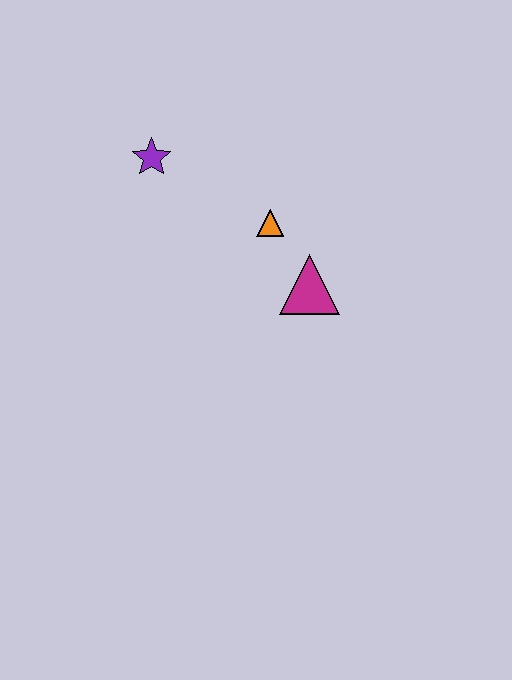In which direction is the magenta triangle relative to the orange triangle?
The magenta triangle is below the orange triangle.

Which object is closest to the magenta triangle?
The orange triangle is closest to the magenta triangle.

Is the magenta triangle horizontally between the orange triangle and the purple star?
No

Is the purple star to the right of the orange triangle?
No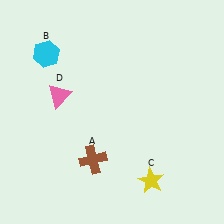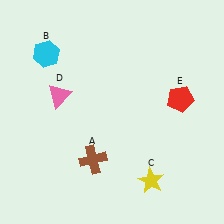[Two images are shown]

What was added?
A red pentagon (E) was added in Image 2.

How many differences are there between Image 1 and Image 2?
There is 1 difference between the two images.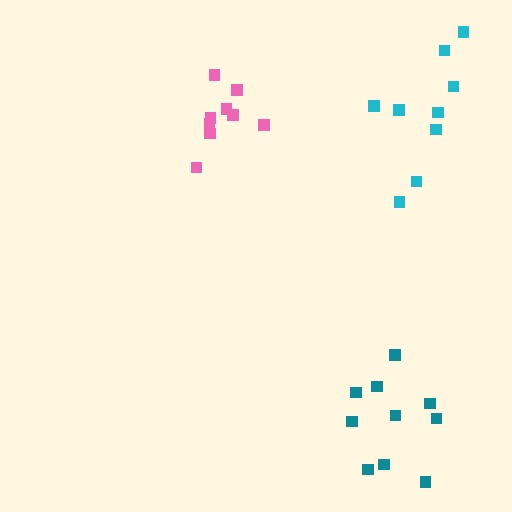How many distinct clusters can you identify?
There are 3 distinct clusters.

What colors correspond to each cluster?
The clusters are colored: teal, pink, cyan.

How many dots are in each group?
Group 1: 10 dots, Group 2: 9 dots, Group 3: 9 dots (28 total).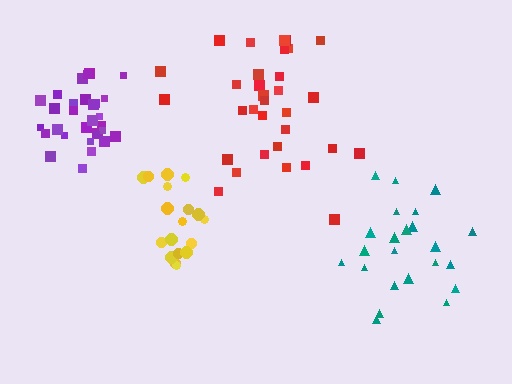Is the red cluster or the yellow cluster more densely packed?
Yellow.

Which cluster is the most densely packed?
Purple.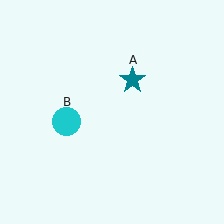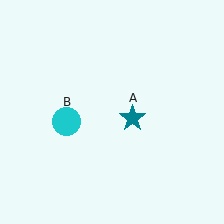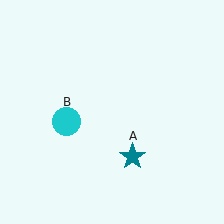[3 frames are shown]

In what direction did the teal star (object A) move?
The teal star (object A) moved down.